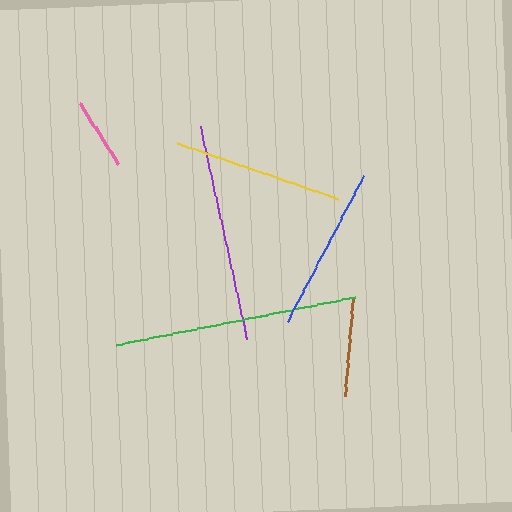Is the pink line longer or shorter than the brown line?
The brown line is longer than the pink line.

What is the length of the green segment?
The green segment is approximately 244 pixels long.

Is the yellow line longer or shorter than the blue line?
The yellow line is longer than the blue line.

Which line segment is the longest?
The green line is the longest at approximately 244 pixels.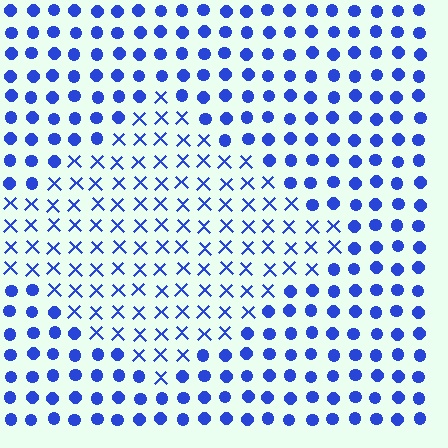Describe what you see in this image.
The image is filled with small blue elements arranged in a uniform grid. A diamond-shaped region contains X marks, while the surrounding area contains circles. The boundary is defined purely by the change in element shape.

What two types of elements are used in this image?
The image uses X marks inside the diamond region and circles outside it.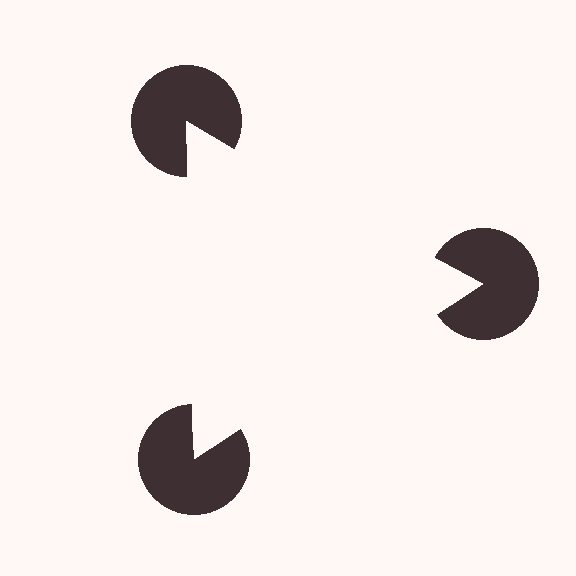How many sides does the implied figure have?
3 sides.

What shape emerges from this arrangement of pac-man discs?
An illusory triangle — its edges are inferred from the aligned wedge cuts in the pac-man discs, not physically drawn.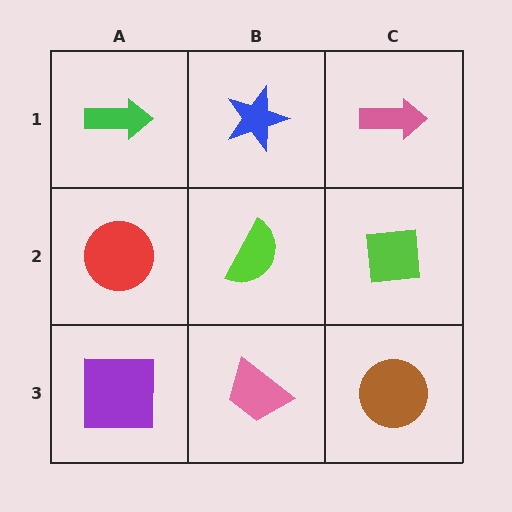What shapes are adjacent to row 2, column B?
A blue star (row 1, column B), a pink trapezoid (row 3, column B), a red circle (row 2, column A), a lime square (row 2, column C).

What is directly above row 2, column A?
A green arrow.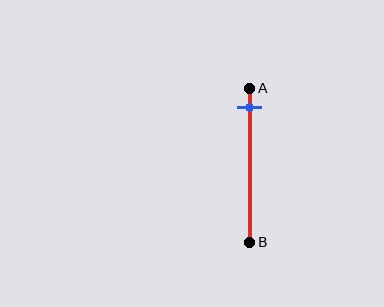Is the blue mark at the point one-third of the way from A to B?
No, the mark is at about 15% from A, not at the 33% one-third point.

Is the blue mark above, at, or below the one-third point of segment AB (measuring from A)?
The blue mark is above the one-third point of segment AB.